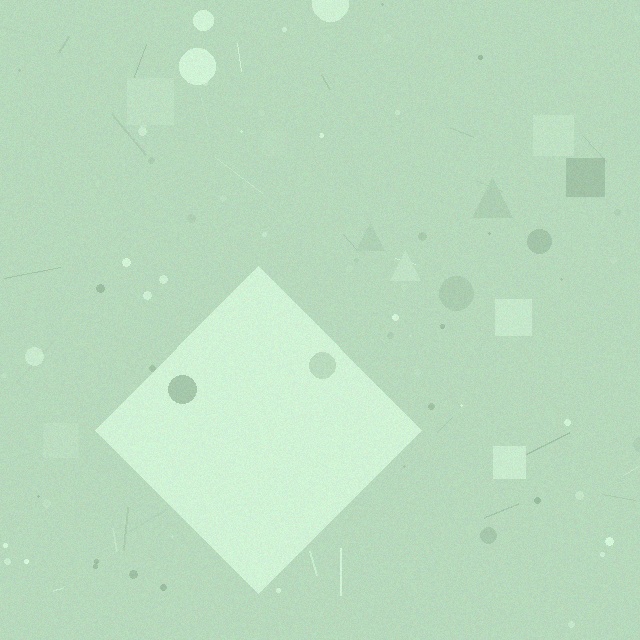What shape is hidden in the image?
A diamond is hidden in the image.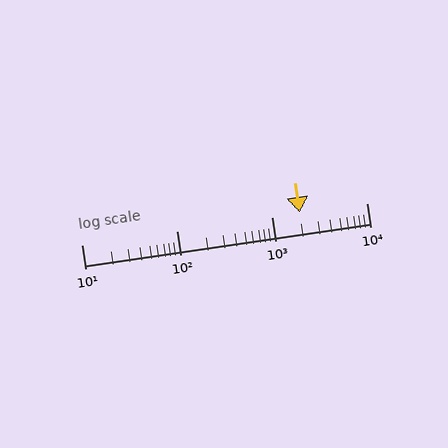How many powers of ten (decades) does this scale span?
The scale spans 3 decades, from 10 to 10000.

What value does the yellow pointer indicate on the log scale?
The pointer indicates approximately 2000.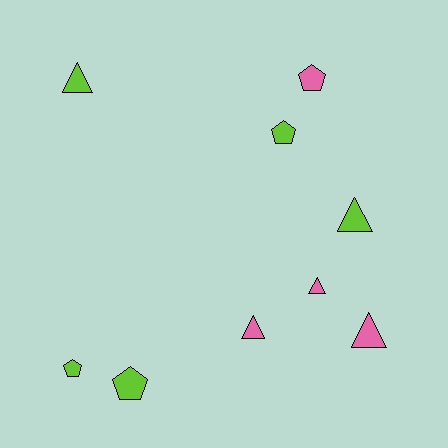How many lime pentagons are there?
There are 3 lime pentagons.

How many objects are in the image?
There are 9 objects.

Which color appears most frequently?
Lime, with 5 objects.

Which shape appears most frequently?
Triangle, with 5 objects.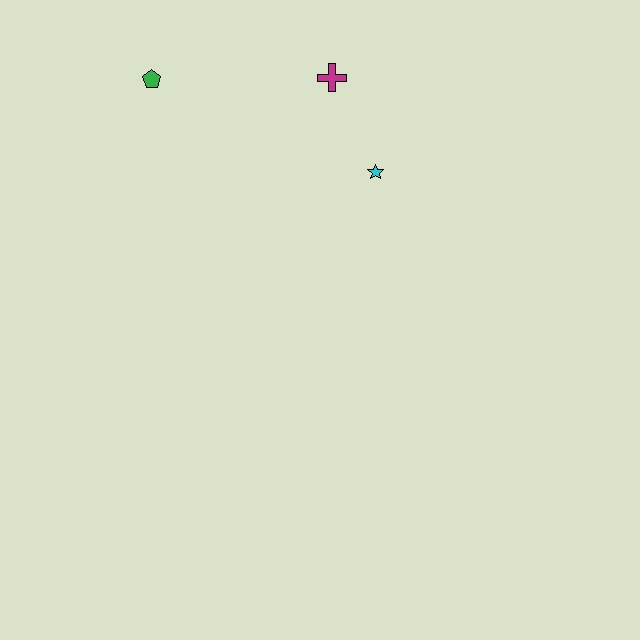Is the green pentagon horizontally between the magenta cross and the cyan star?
No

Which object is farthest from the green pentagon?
The cyan star is farthest from the green pentagon.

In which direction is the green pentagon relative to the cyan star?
The green pentagon is to the left of the cyan star.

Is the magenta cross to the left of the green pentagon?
No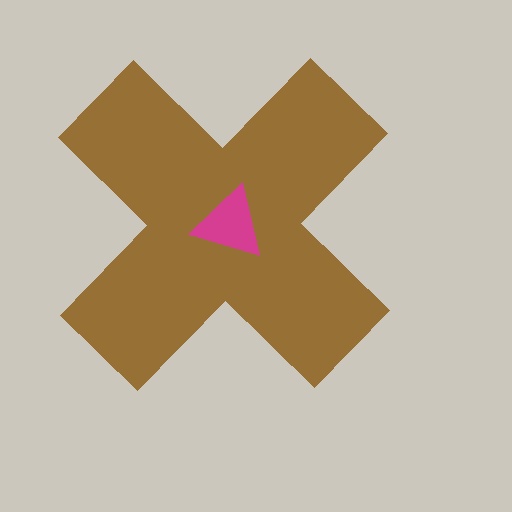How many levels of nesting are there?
2.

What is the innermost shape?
The magenta triangle.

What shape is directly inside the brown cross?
The magenta triangle.